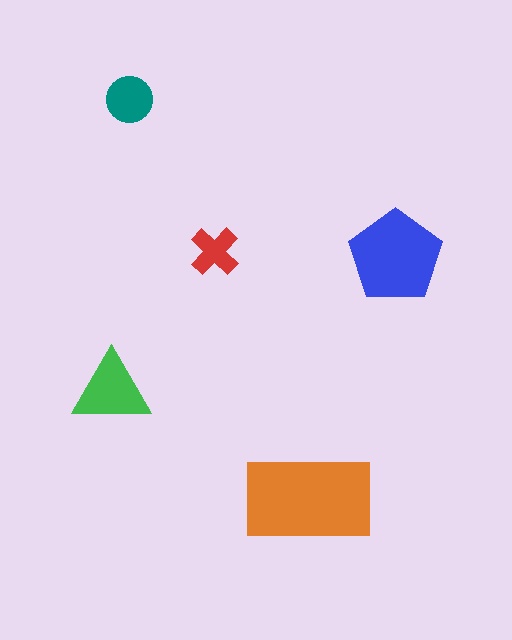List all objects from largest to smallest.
The orange rectangle, the blue pentagon, the green triangle, the teal circle, the red cross.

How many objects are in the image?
There are 5 objects in the image.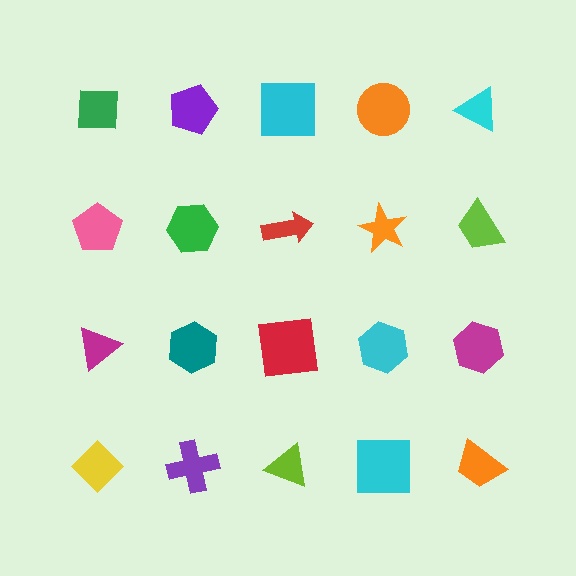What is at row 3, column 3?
A red square.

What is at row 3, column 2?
A teal hexagon.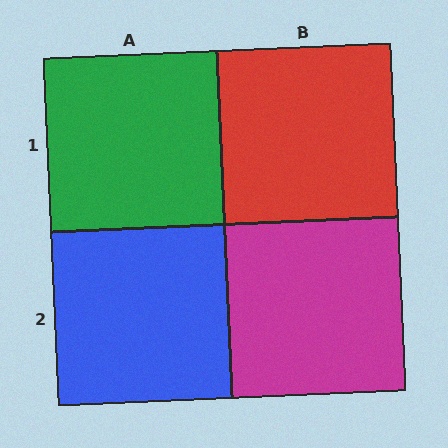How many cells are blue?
1 cell is blue.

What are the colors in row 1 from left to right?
Green, red.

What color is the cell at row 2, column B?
Magenta.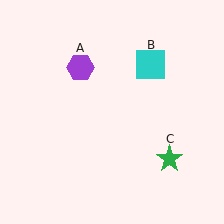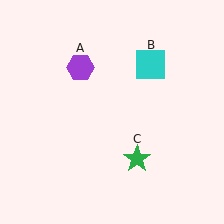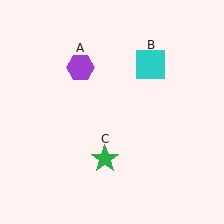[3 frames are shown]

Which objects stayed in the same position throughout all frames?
Purple hexagon (object A) and cyan square (object B) remained stationary.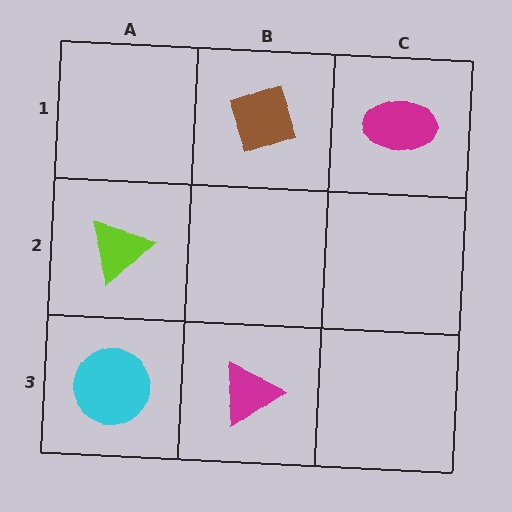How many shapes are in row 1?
2 shapes.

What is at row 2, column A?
A lime triangle.